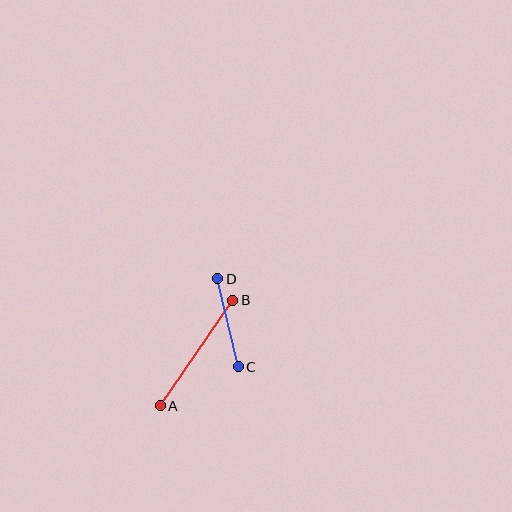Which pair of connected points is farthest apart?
Points A and B are farthest apart.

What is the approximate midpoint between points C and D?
The midpoint is at approximately (228, 323) pixels.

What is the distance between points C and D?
The distance is approximately 90 pixels.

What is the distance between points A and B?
The distance is approximately 128 pixels.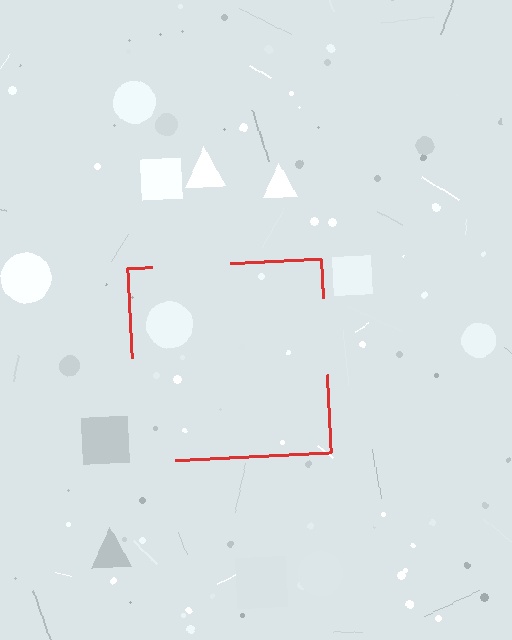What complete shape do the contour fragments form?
The contour fragments form a square.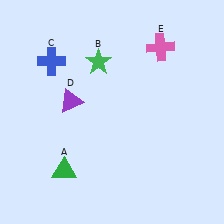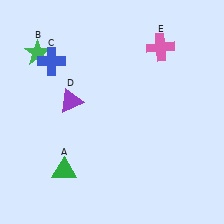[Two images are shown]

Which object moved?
The green star (B) moved left.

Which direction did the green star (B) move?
The green star (B) moved left.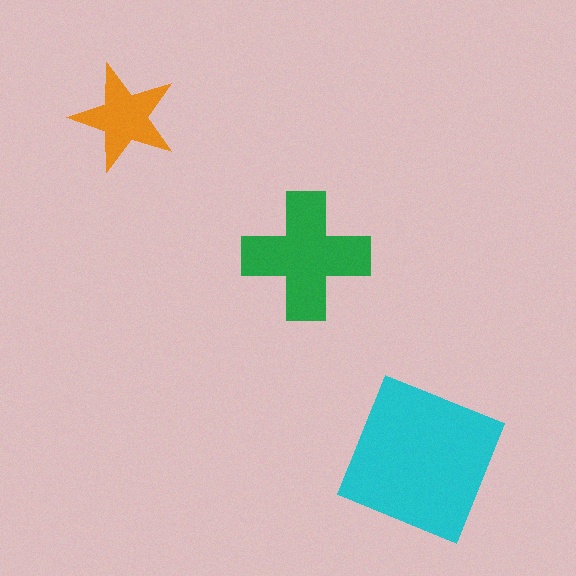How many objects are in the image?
There are 3 objects in the image.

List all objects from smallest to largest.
The orange star, the green cross, the cyan square.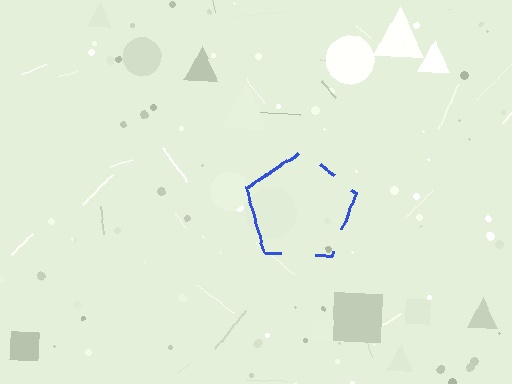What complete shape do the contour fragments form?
The contour fragments form a pentagon.